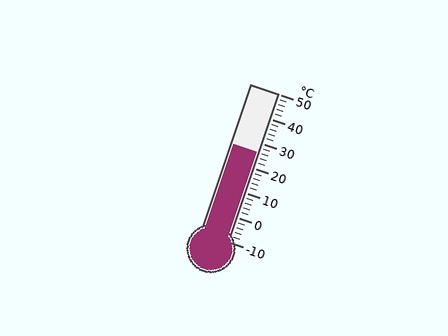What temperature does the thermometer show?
The thermometer shows approximately 26°C.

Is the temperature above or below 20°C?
The temperature is above 20°C.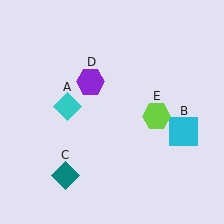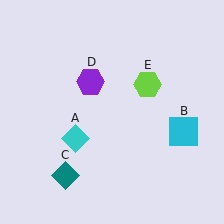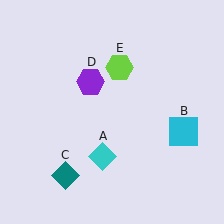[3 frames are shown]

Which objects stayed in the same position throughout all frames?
Cyan square (object B) and teal diamond (object C) and purple hexagon (object D) remained stationary.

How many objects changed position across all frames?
2 objects changed position: cyan diamond (object A), lime hexagon (object E).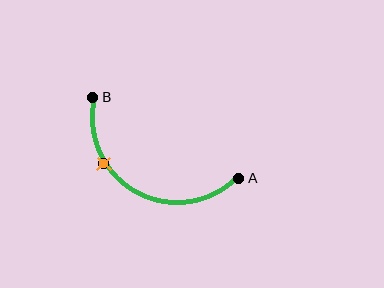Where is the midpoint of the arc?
The arc midpoint is the point on the curve farthest from the straight line joining A and B. It sits below that line.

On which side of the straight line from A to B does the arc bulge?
The arc bulges below the straight line connecting A and B.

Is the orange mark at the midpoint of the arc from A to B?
No. The orange mark lies on the arc but is closer to endpoint B. The arc midpoint would be at the point on the curve equidistant along the arc from both A and B.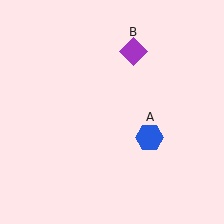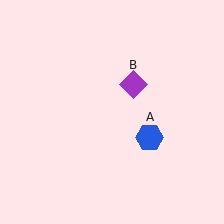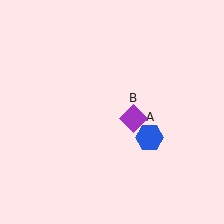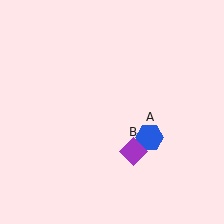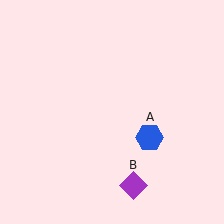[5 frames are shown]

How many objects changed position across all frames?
1 object changed position: purple diamond (object B).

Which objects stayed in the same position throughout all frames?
Blue hexagon (object A) remained stationary.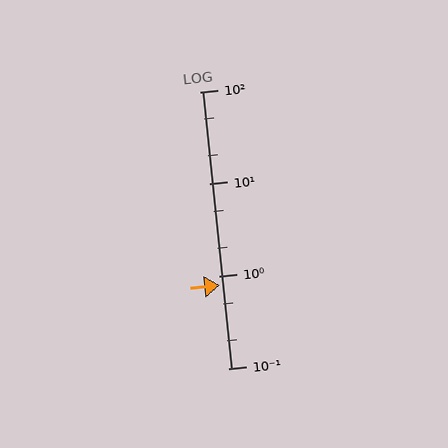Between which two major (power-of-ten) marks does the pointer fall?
The pointer is between 0.1 and 1.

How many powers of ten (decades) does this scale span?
The scale spans 3 decades, from 0.1 to 100.